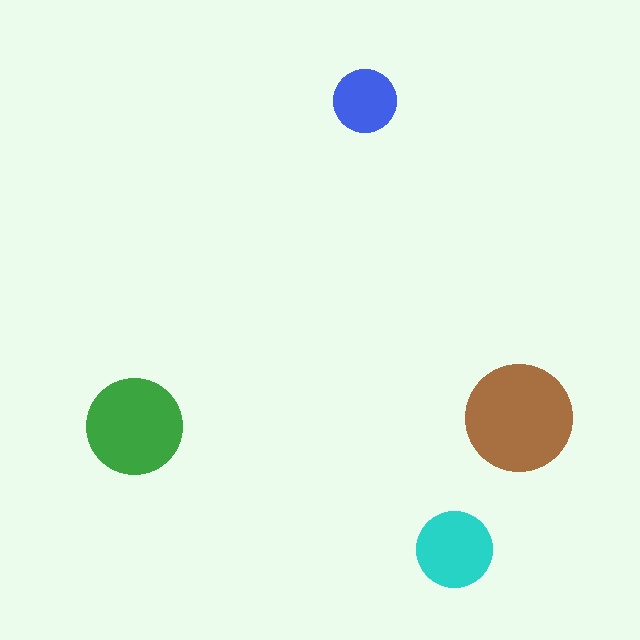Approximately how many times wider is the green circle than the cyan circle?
About 1.5 times wider.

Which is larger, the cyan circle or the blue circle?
The cyan one.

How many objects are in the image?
There are 4 objects in the image.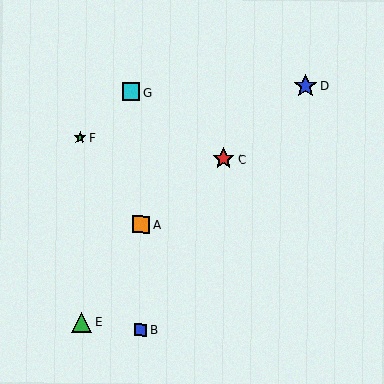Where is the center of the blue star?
The center of the blue star is at (306, 86).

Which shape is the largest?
The blue star (labeled D) is the largest.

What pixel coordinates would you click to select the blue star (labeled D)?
Click at (306, 86) to select the blue star D.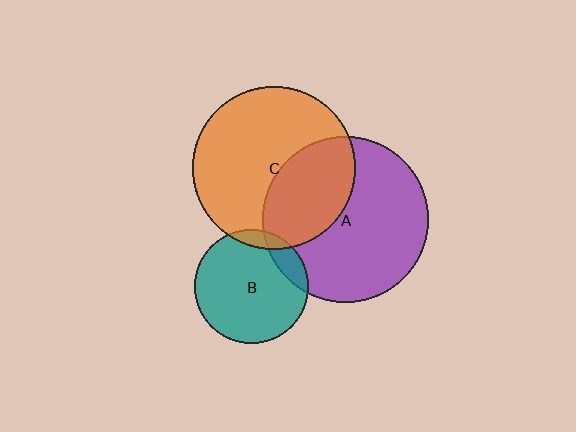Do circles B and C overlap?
Yes.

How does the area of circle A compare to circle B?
Approximately 2.2 times.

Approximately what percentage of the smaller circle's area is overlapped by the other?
Approximately 10%.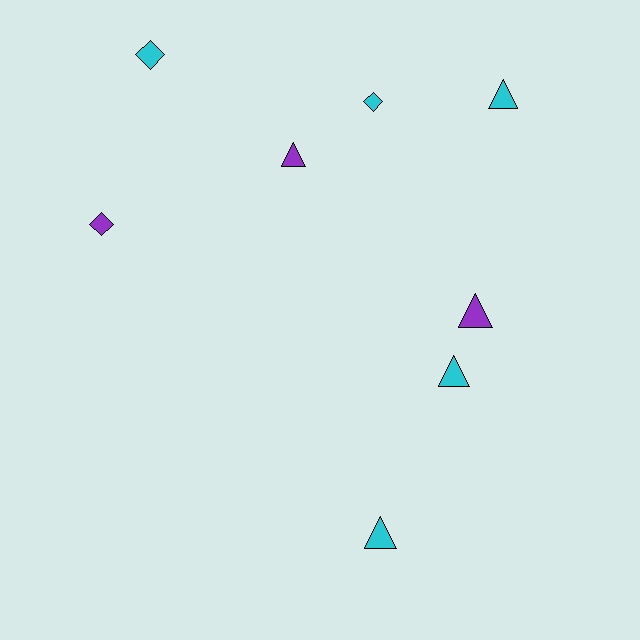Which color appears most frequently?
Cyan, with 5 objects.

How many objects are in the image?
There are 8 objects.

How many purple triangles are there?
There are 2 purple triangles.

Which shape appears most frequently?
Triangle, with 5 objects.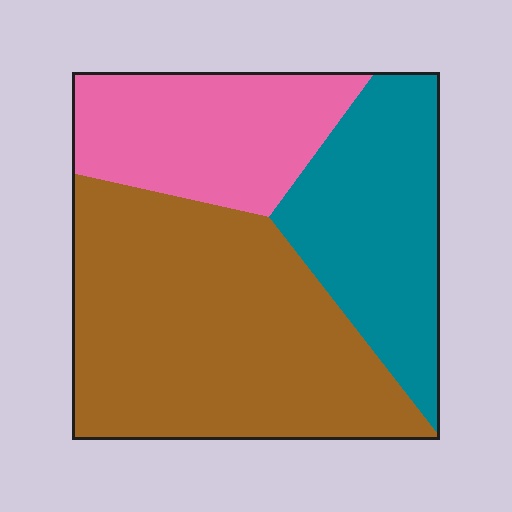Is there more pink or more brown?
Brown.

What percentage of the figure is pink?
Pink covers 24% of the figure.